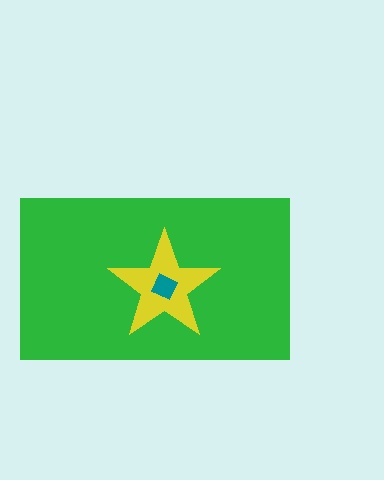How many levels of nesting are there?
3.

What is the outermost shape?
The green rectangle.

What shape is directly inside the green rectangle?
The yellow star.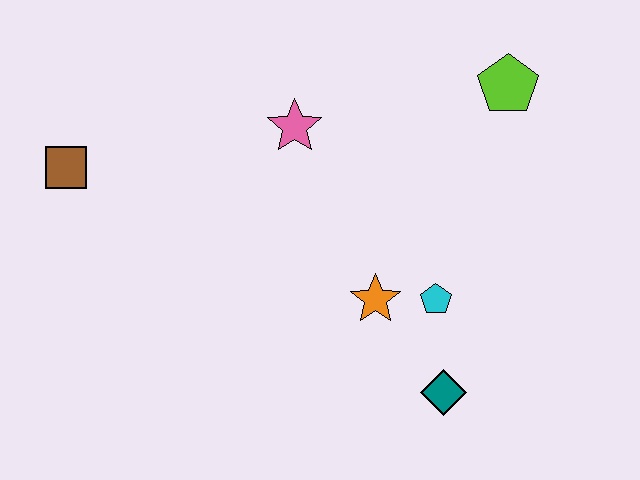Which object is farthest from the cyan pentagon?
The brown square is farthest from the cyan pentagon.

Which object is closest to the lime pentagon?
The pink star is closest to the lime pentagon.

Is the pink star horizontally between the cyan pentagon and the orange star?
No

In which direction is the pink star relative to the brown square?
The pink star is to the right of the brown square.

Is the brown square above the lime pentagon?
No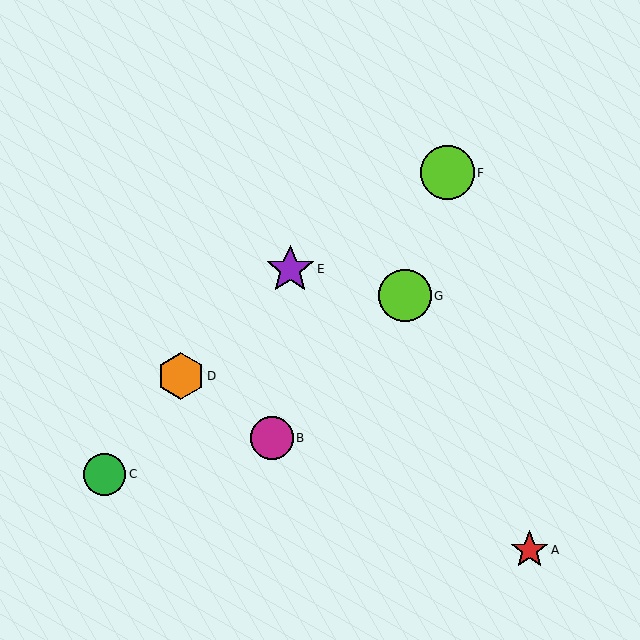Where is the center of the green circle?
The center of the green circle is at (105, 474).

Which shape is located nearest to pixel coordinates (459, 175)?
The lime circle (labeled F) at (447, 173) is nearest to that location.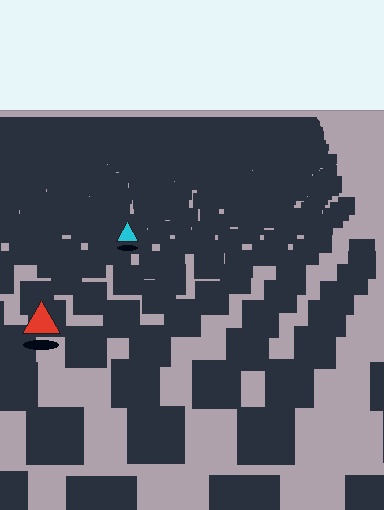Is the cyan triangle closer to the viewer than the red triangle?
No. The red triangle is closer — you can tell from the texture gradient: the ground texture is coarser near it.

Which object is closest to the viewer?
The red triangle is closest. The texture marks near it are larger and more spread out.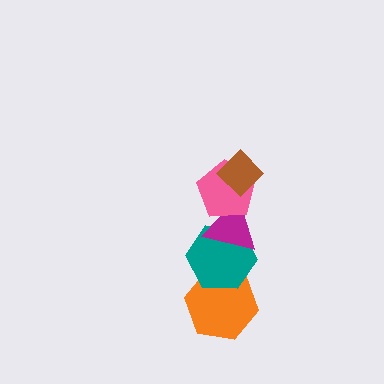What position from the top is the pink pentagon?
The pink pentagon is 2nd from the top.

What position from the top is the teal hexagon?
The teal hexagon is 4th from the top.